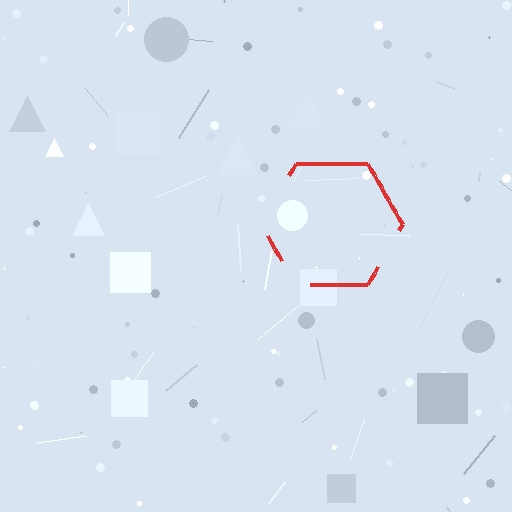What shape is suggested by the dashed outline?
The dashed outline suggests a hexagon.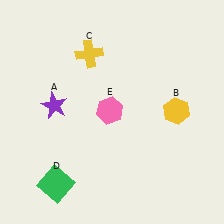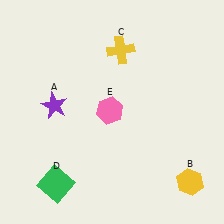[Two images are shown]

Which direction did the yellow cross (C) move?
The yellow cross (C) moved right.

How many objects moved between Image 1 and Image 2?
2 objects moved between the two images.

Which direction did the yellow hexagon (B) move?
The yellow hexagon (B) moved down.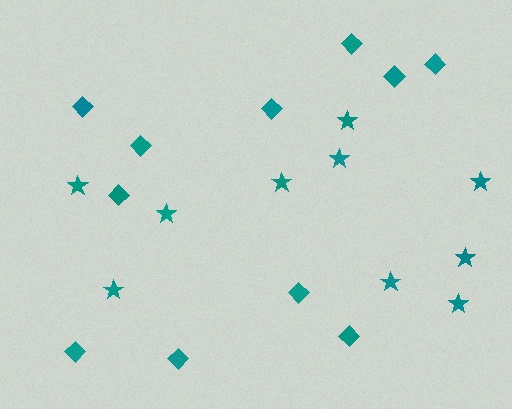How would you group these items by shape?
There are 2 groups: one group of stars (10) and one group of diamonds (11).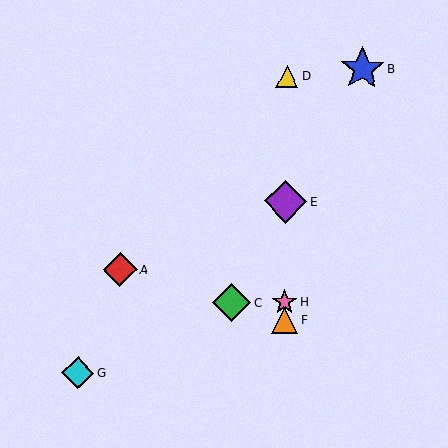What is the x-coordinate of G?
Object G is at x≈78.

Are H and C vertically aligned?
No, H is at x≈285 and C is at x≈232.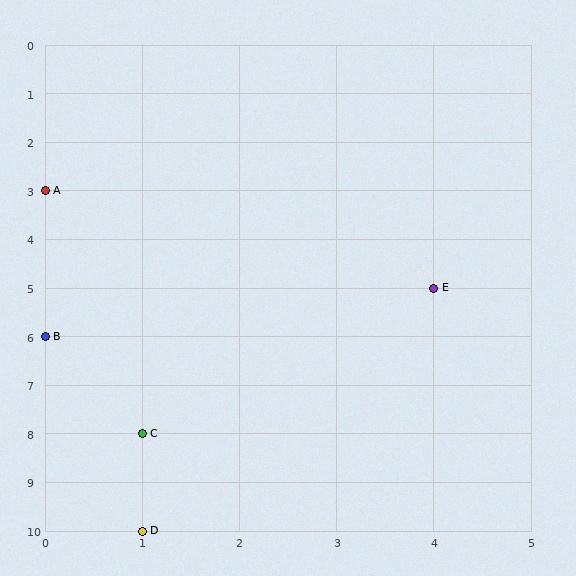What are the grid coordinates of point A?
Point A is at grid coordinates (0, 3).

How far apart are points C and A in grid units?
Points C and A are 1 column and 5 rows apart (about 5.1 grid units diagonally).